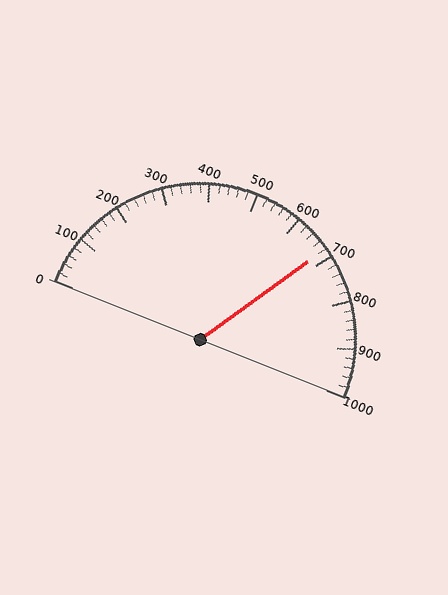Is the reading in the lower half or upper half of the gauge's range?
The reading is in the upper half of the range (0 to 1000).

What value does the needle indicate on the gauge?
The needle indicates approximately 680.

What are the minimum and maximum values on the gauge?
The gauge ranges from 0 to 1000.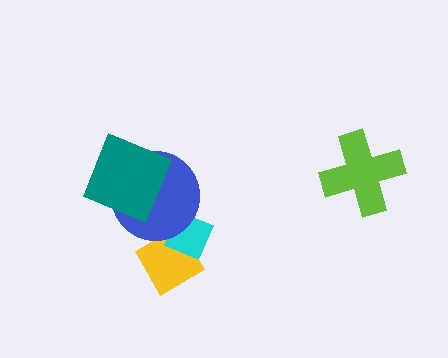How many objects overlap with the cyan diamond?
2 objects overlap with the cyan diamond.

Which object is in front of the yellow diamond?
The cyan diamond is in front of the yellow diamond.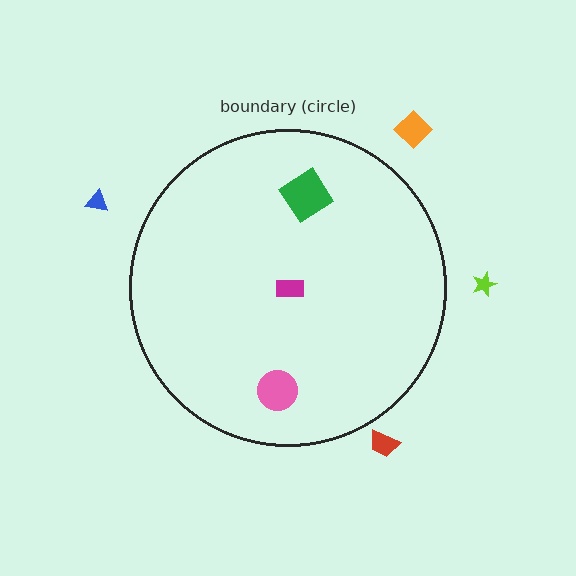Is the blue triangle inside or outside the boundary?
Outside.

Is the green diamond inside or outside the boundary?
Inside.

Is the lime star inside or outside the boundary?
Outside.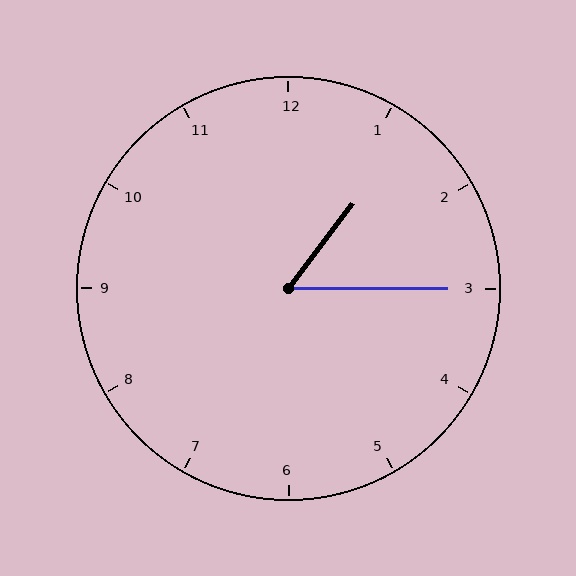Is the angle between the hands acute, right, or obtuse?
It is acute.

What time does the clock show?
1:15.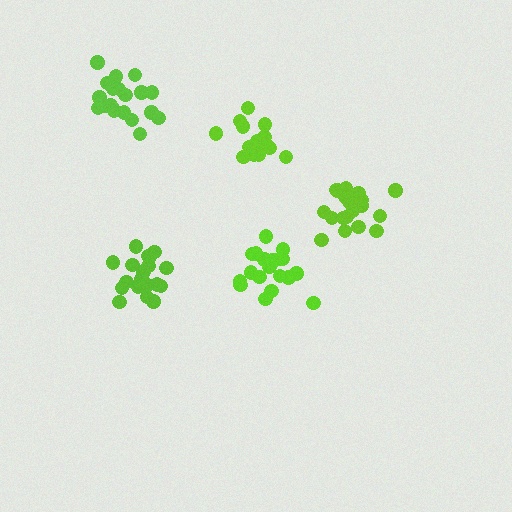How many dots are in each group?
Group 1: 21 dots, Group 2: 19 dots, Group 3: 19 dots, Group 4: 20 dots, Group 5: 17 dots (96 total).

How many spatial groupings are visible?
There are 5 spatial groupings.